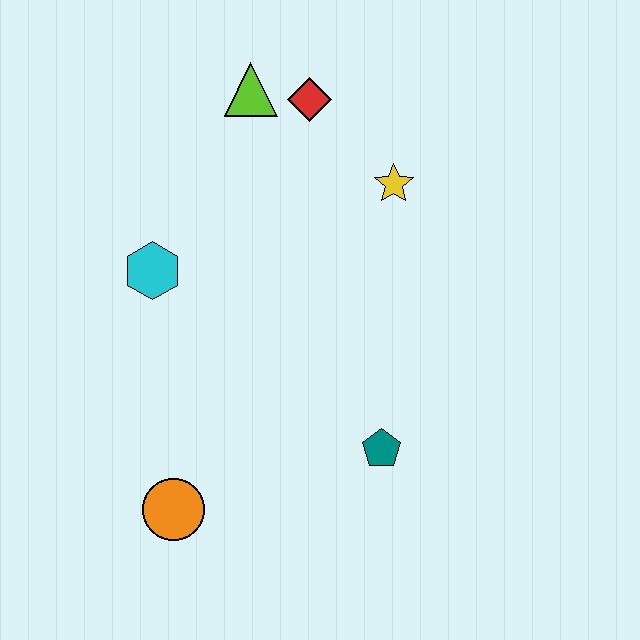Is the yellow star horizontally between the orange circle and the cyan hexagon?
No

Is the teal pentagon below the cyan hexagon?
Yes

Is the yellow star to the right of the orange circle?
Yes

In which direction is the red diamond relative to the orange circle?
The red diamond is above the orange circle.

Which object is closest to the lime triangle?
The red diamond is closest to the lime triangle.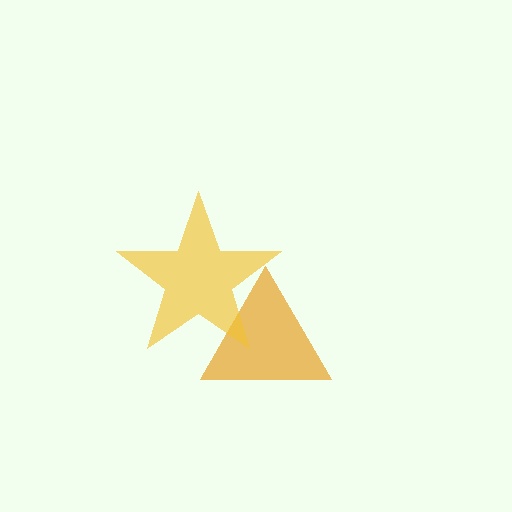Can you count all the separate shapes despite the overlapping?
Yes, there are 2 separate shapes.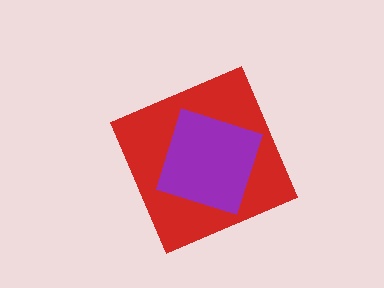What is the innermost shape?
The purple square.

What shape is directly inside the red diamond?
The purple square.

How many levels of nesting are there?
2.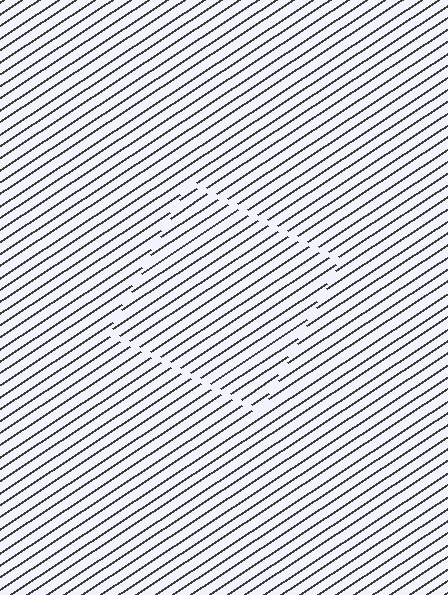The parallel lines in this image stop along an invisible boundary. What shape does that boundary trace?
An illusory square. The interior of the shape contains the same grating, shifted by half a period — the contour is defined by the phase discontinuity where line-ends from the inner and outer gratings abut.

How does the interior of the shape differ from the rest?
The interior of the shape contains the same grating, shifted by half a period — the contour is defined by the phase discontinuity where line-ends from the inner and outer gratings abut.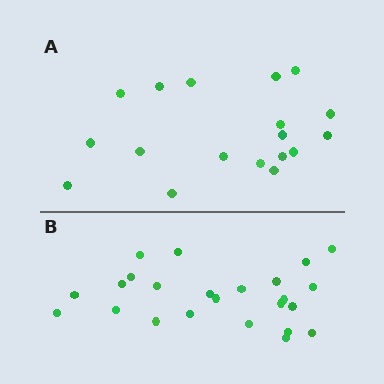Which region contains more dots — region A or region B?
Region B (the bottom region) has more dots.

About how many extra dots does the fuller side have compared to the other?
Region B has about 6 more dots than region A.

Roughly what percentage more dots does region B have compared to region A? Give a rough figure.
About 35% more.